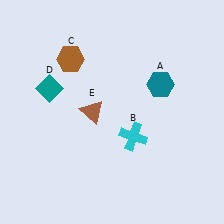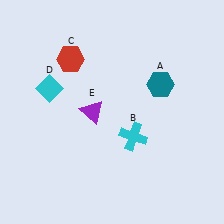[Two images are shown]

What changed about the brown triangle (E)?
In Image 1, E is brown. In Image 2, it changed to purple.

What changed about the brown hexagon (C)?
In Image 1, C is brown. In Image 2, it changed to red.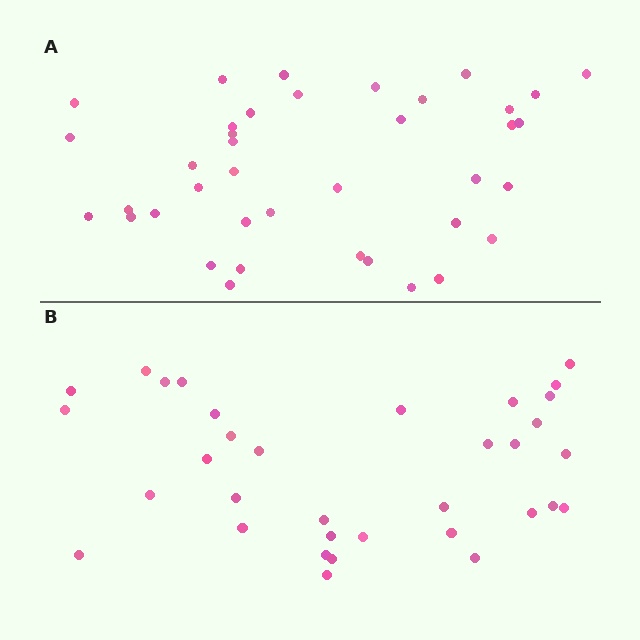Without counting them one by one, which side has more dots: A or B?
Region A (the top region) has more dots.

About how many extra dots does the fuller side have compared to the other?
Region A has about 5 more dots than region B.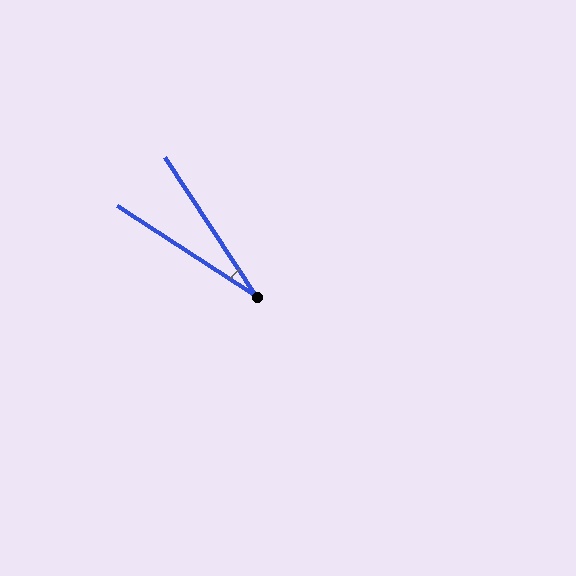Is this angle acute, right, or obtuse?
It is acute.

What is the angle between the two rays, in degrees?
Approximately 24 degrees.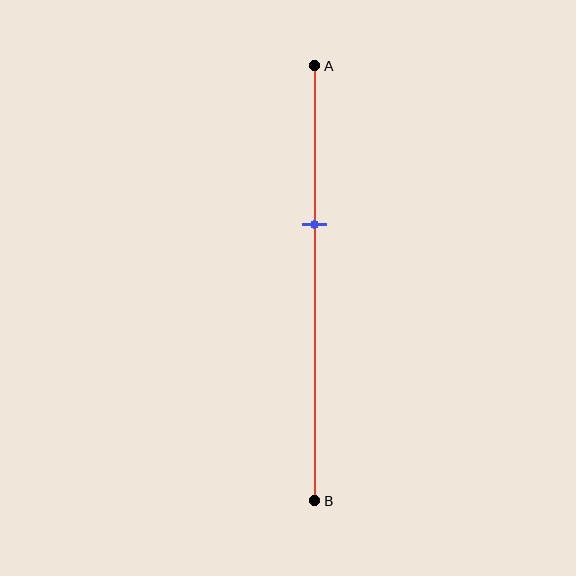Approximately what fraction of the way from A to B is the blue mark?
The blue mark is approximately 35% of the way from A to B.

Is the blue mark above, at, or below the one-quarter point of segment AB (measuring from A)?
The blue mark is below the one-quarter point of segment AB.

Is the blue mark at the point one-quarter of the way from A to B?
No, the mark is at about 35% from A, not at the 25% one-quarter point.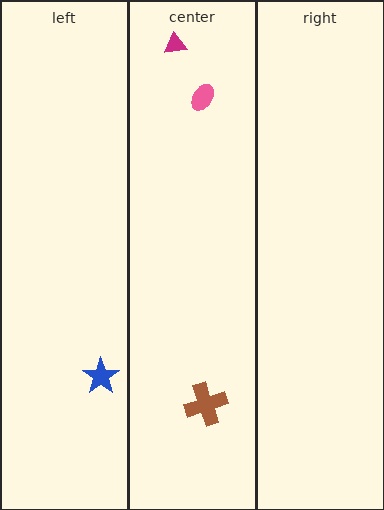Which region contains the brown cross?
The center region.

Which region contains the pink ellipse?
The center region.